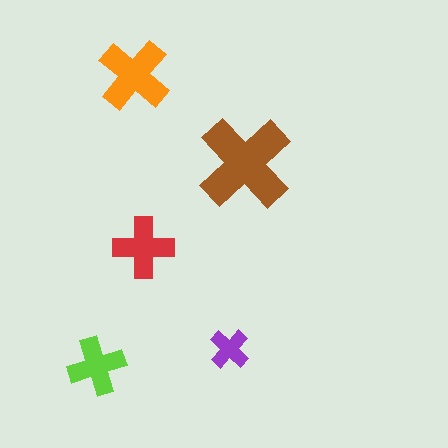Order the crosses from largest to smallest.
the brown one, the orange one, the red one, the lime one, the purple one.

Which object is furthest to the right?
The brown cross is rightmost.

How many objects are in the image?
There are 5 objects in the image.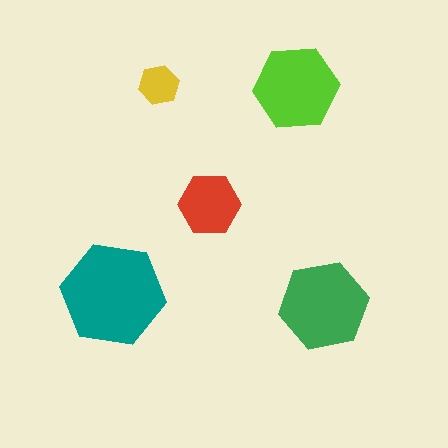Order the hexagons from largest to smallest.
the teal one, the green one, the lime one, the red one, the yellow one.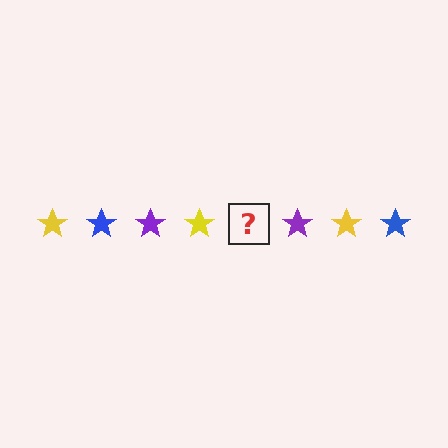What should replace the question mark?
The question mark should be replaced with a blue star.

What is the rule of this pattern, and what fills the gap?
The rule is that the pattern cycles through yellow, blue, purple stars. The gap should be filled with a blue star.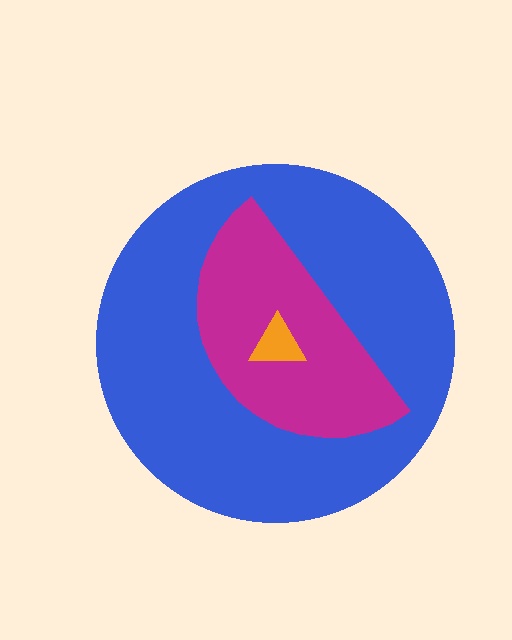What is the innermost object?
The orange triangle.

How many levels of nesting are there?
3.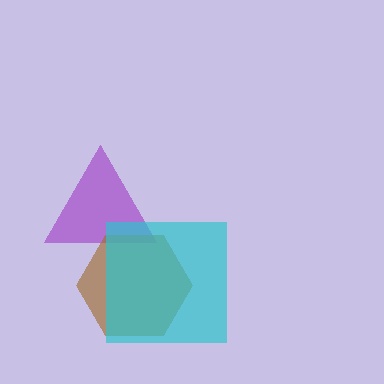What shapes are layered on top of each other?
The layered shapes are: a purple triangle, a brown hexagon, a cyan square.